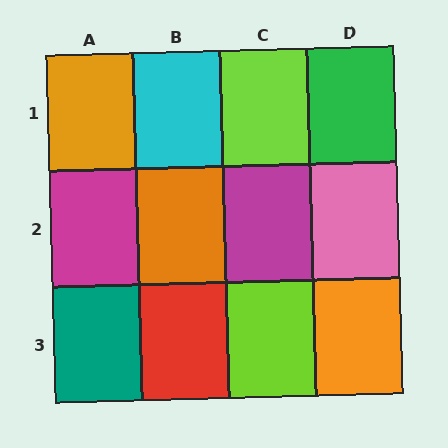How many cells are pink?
1 cell is pink.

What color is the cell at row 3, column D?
Orange.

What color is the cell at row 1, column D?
Green.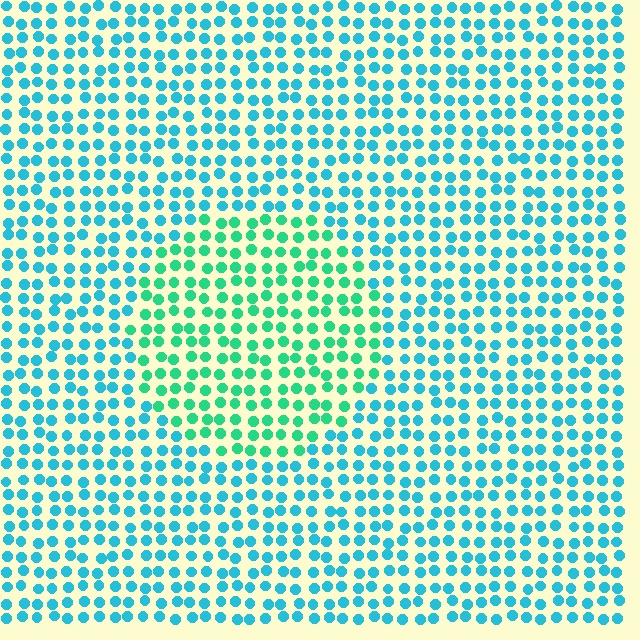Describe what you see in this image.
The image is filled with small cyan elements in a uniform arrangement. A circle-shaped region is visible where the elements are tinted to a slightly different hue, forming a subtle color boundary.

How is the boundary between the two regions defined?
The boundary is defined purely by a slight shift in hue (about 37 degrees). Spacing, size, and orientation are identical on both sides.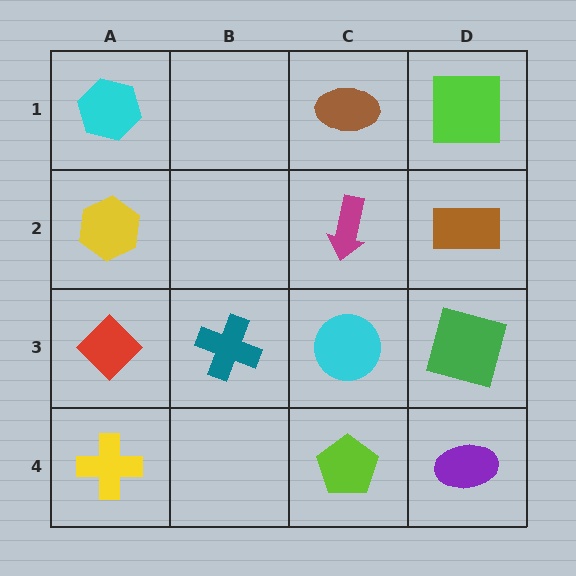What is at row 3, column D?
A green square.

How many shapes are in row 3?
4 shapes.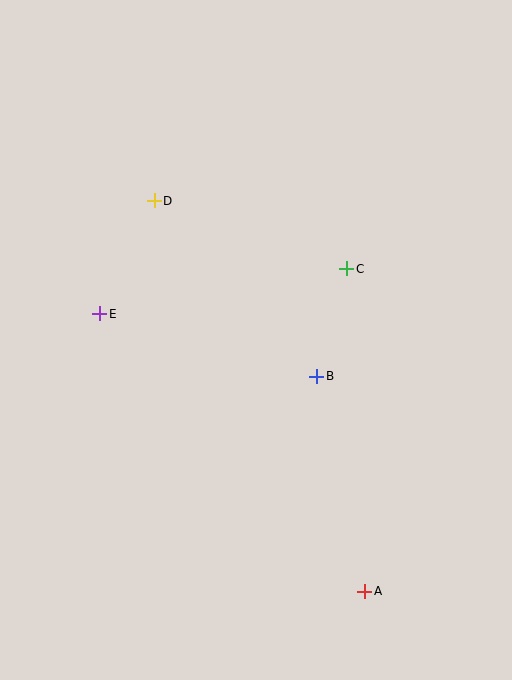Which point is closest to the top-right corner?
Point C is closest to the top-right corner.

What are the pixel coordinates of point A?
Point A is at (365, 591).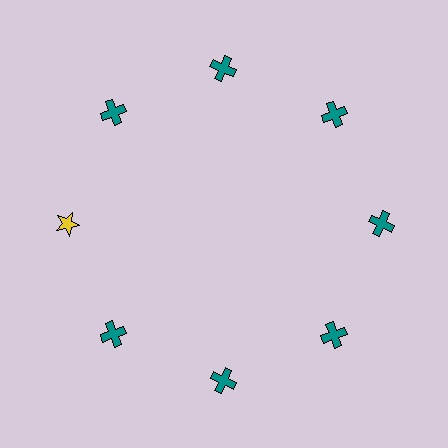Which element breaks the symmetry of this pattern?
The yellow star at roughly the 9 o'clock position breaks the symmetry. All other shapes are teal crosses.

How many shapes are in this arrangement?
There are 8 shapes arranged in a ring pattern.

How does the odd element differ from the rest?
It differs in both color (yellow instead of teal) and shape (star instead of cross).